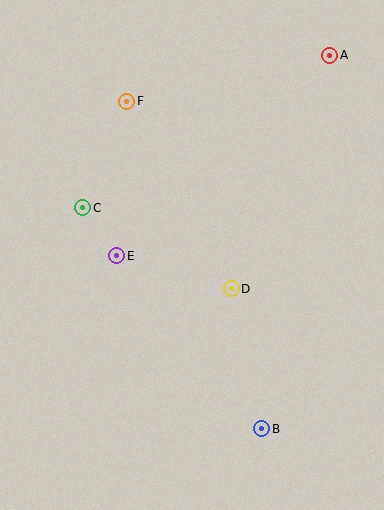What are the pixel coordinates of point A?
Point A is at (330, 55).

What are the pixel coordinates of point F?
Point F is at (127, 101).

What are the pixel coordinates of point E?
Point E is at (117, 256).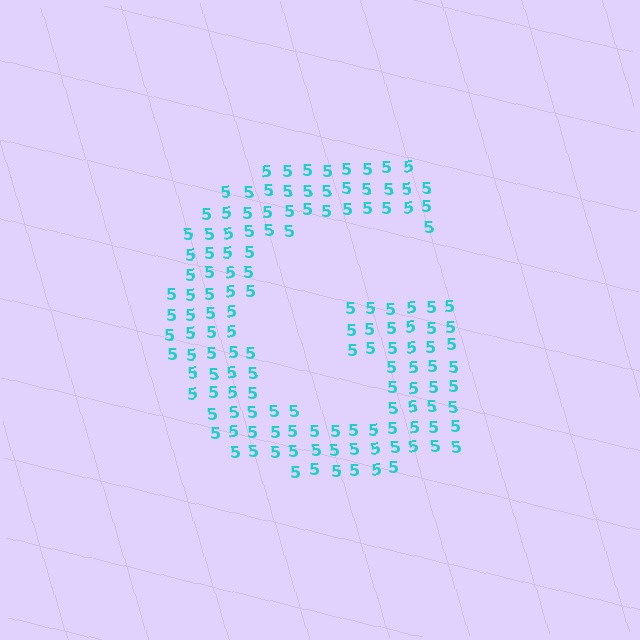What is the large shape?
The large shape is the letter G.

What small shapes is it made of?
It is made of small digit 5's.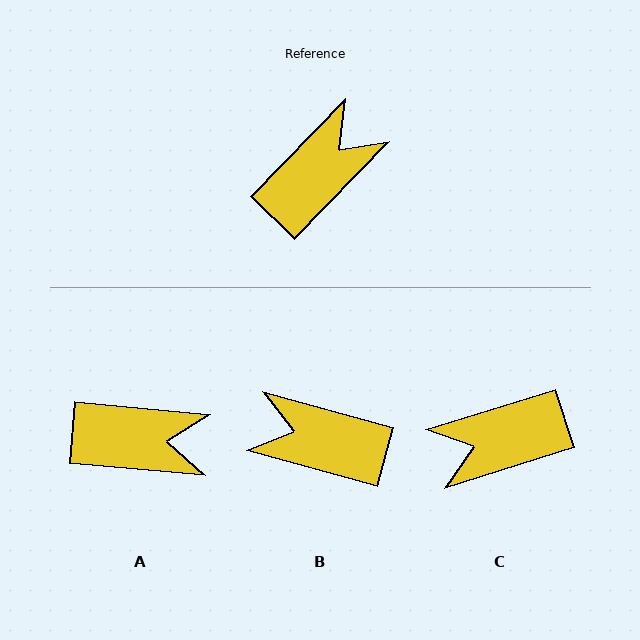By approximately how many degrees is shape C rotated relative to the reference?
Approximately 152 degrees counter-clockwise.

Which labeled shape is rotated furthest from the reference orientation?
C, about 152 degrees away.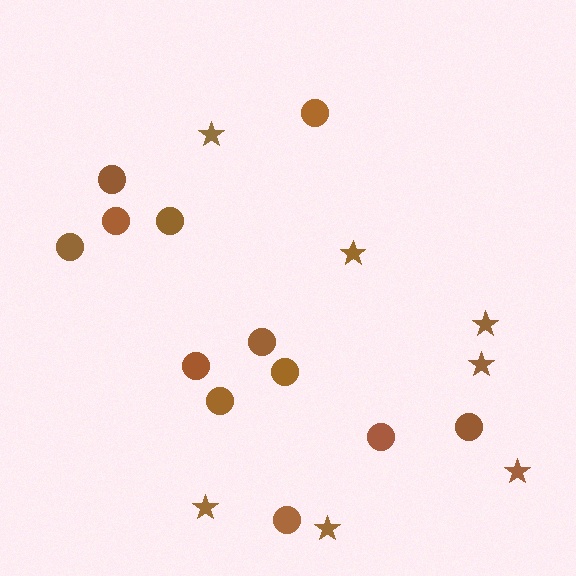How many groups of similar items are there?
There are 2 groups: one group of circles (12) and one group of stars (7).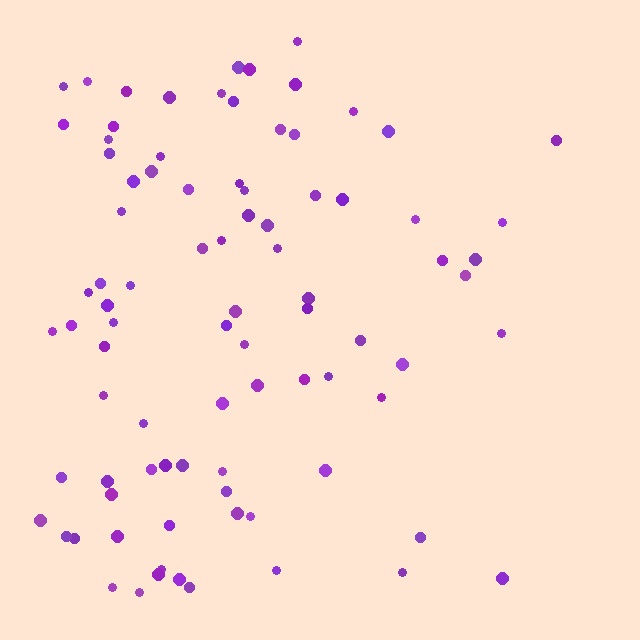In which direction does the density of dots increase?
From right to left, with the left side densest.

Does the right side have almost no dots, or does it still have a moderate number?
Still a moderate number, just noticeably fewer than the left.